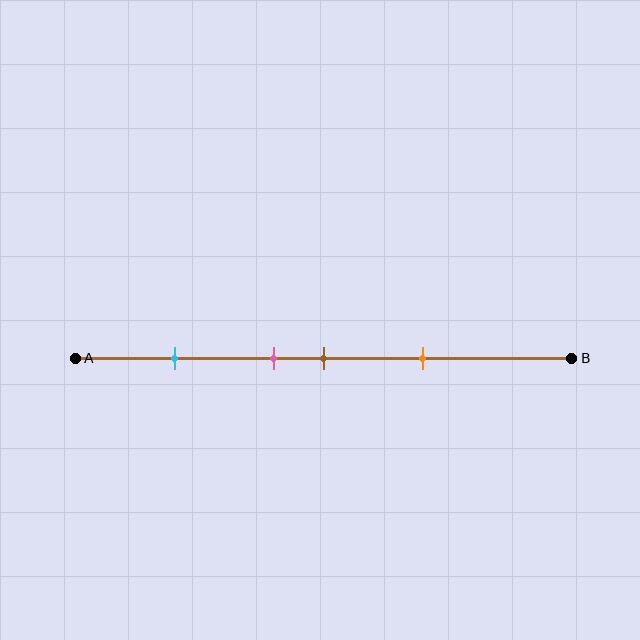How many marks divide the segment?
There are 4 marks dividing the segment.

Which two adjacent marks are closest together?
The pink and brown marks are the closest adjacent pair.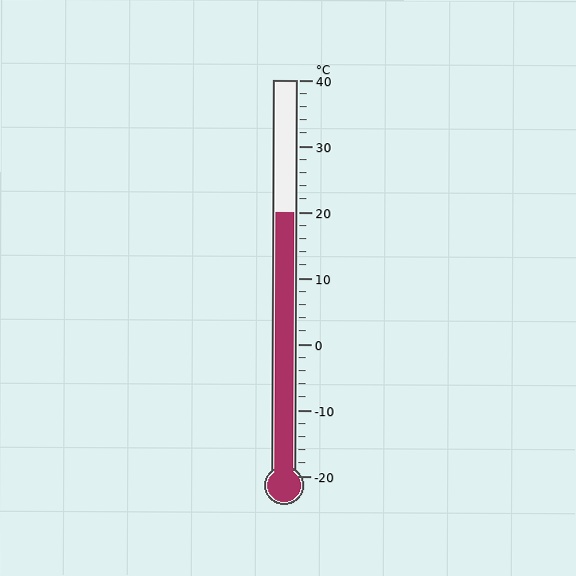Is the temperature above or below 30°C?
The temperature is below 30°C.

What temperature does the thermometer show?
The thermometer shows approximately 20°C.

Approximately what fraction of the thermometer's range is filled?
The thermometer is filled to approximately 65% of its range.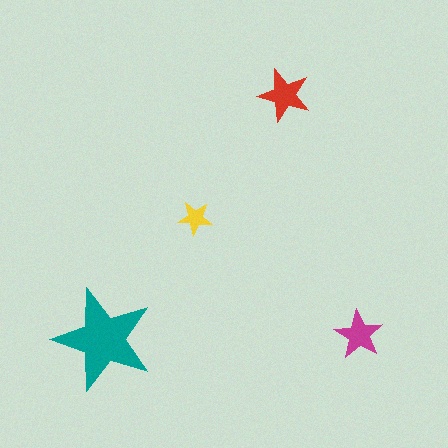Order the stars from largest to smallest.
the teal one, the red one, the magenta one, the yellow one.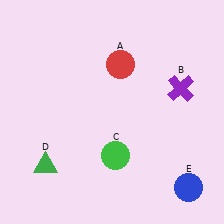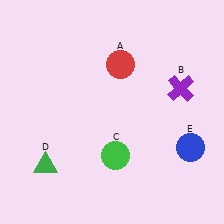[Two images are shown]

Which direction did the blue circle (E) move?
The blue circle (E) moved up.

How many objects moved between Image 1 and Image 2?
1 object moved between the two images.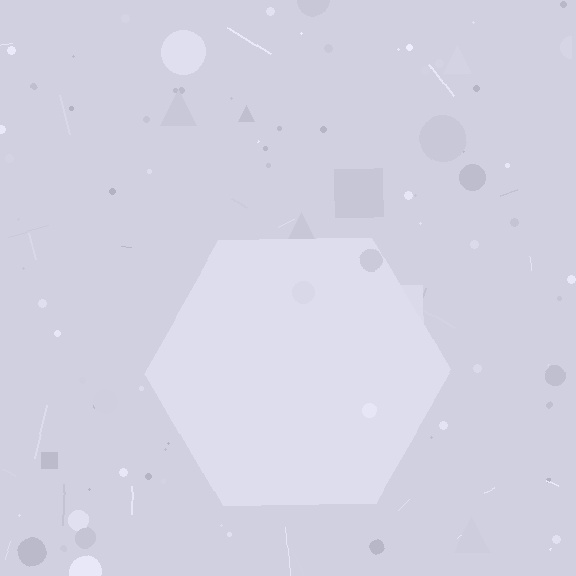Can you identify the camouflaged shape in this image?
The camouflaged shape is a hexagon.